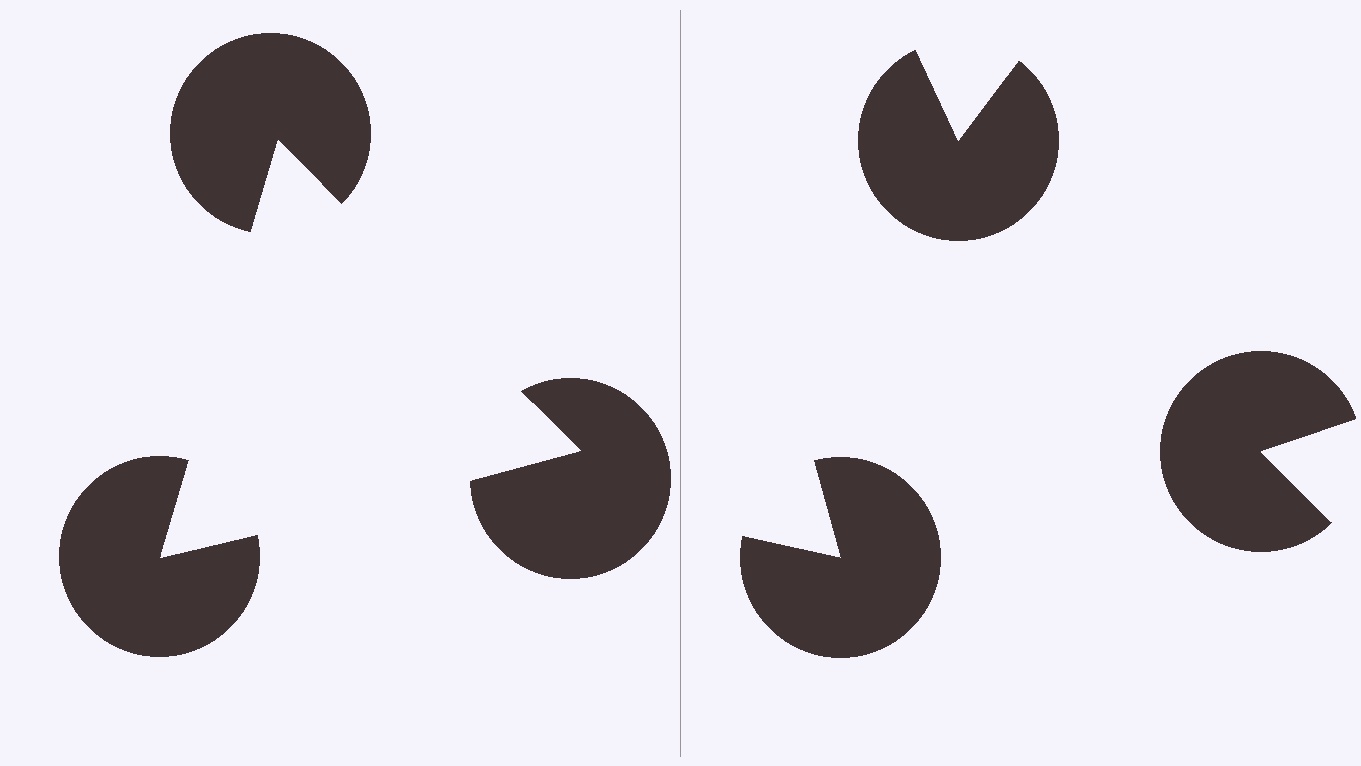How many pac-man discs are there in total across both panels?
6 — 3 on each side.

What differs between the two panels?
The pac-man discs are positioned identically on both sides; only the wedge orientations differ. On the left they align to a triangle; on the right they are misaligned.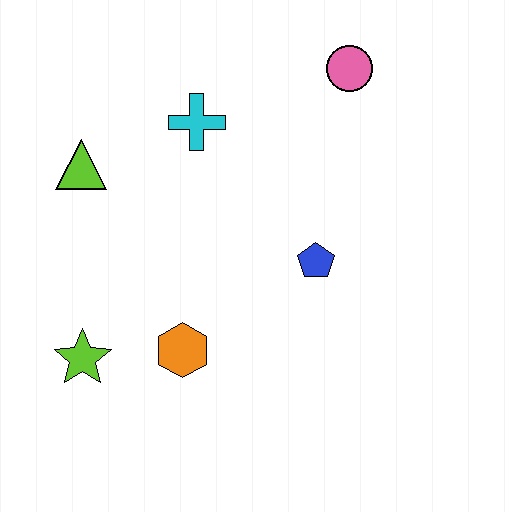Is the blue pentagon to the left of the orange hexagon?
No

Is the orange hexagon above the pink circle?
No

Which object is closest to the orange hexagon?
The lime star is closest to the orange hexagon.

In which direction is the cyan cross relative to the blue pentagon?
The cyan cross is above the blue pentagon.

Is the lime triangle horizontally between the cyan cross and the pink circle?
No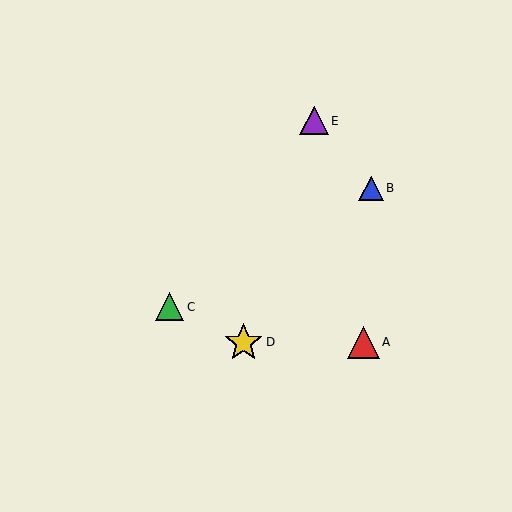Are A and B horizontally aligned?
No, A is at y≈342 and B is at y≈188.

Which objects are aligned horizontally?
Objects A, D are aligned horizontally.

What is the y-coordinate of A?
Object A is at y≈342.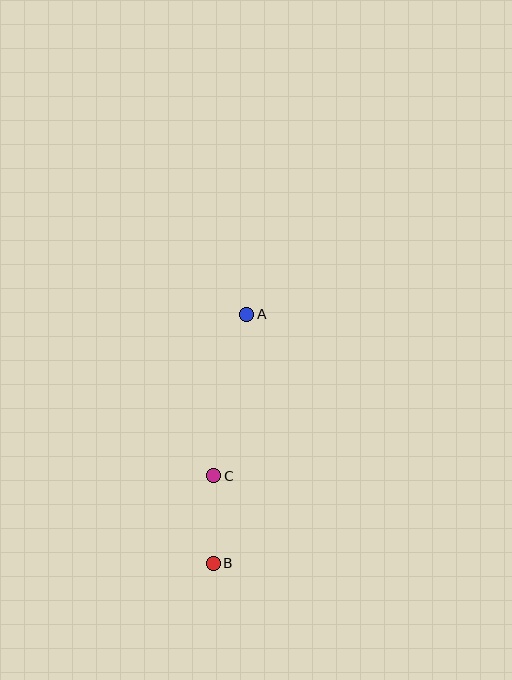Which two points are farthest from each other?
Points A and B are farthest from each other.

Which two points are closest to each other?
Points B and C are closest to each other.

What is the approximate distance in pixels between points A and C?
The distance between A and C is approximately 165 pixels.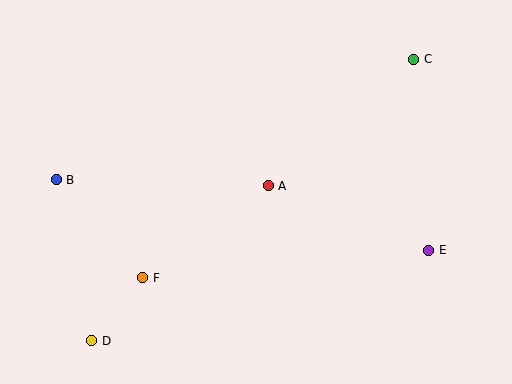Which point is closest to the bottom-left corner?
Point D is closest to the bottom-left corner.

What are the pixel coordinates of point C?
Point C is at (414, 59).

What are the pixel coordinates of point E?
Point E is at (429, 250).